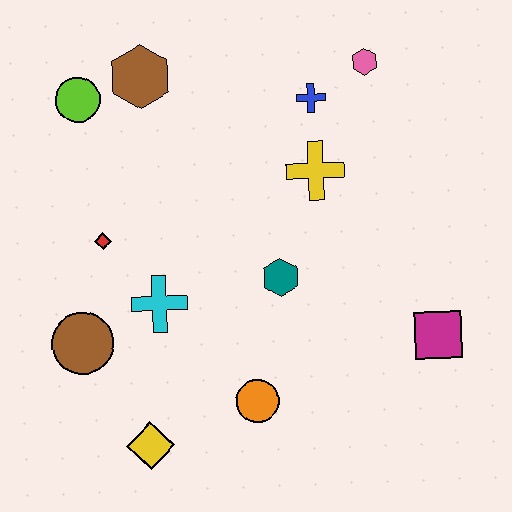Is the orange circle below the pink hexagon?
Yes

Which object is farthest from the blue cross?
The yellow diamond is farthest from the blue cross.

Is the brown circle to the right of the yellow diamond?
No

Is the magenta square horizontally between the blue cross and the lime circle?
No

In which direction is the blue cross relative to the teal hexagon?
The blue cross is above the teal hexagon.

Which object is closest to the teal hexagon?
The yellow cross is closest to the teal hexagon.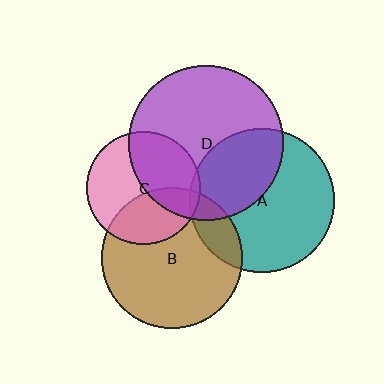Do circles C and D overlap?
Yes.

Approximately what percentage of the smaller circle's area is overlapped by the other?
Approximately 45%.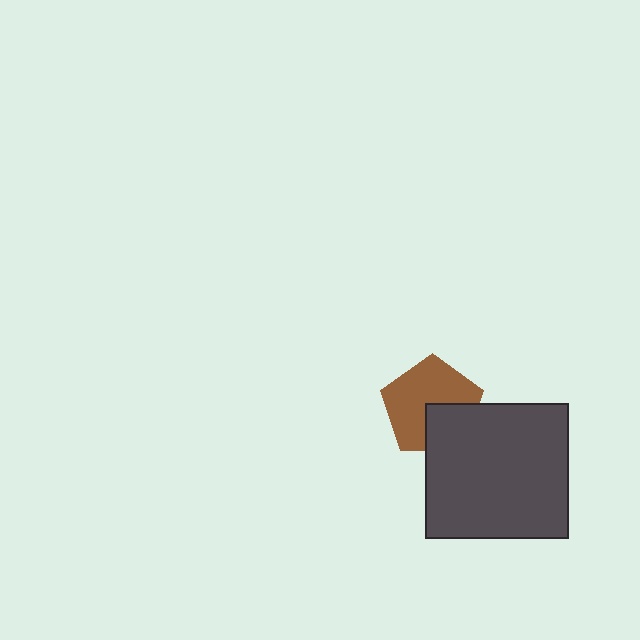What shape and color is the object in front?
The object in front is a dark gray rectangle.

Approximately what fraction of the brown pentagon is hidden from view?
Roughly 32% of the brown pentagon is hidden behind the dark gray rectangle.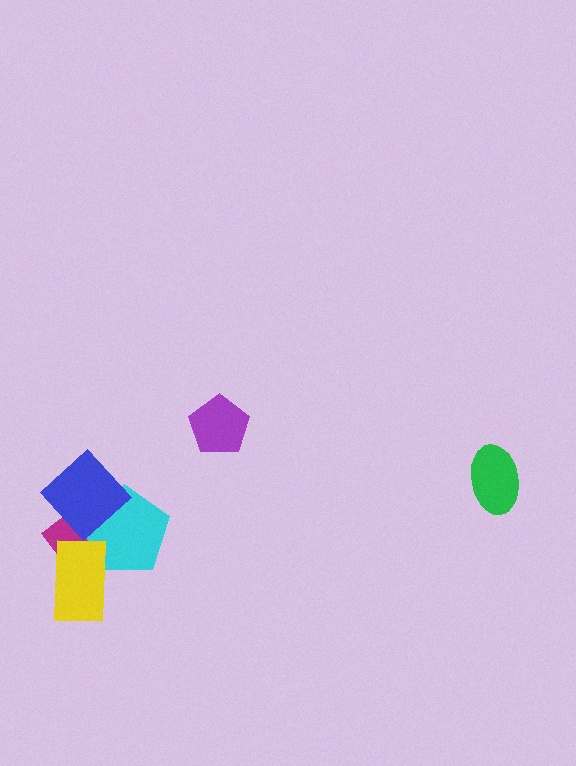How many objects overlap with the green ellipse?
0 objects overlap with the green ellipse.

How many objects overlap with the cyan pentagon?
3 objects overlap with the cyan pentagon.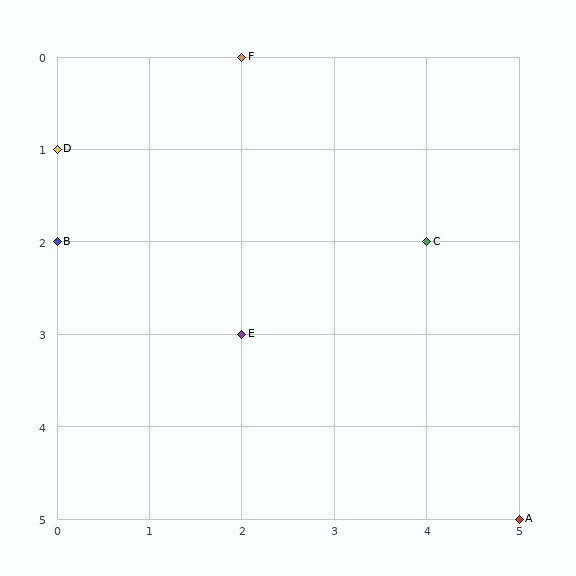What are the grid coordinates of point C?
Point C is at grid coordinates (4, 2).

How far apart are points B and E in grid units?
Points B and E are 2 columns and 1 row apart (about 2.2 grid units diagonally).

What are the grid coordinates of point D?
Point D is at grid coordinates (0, 1).